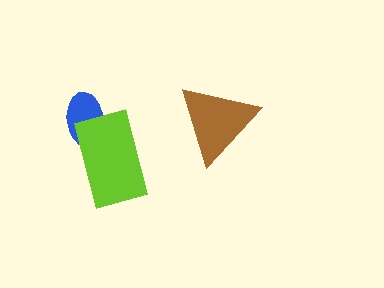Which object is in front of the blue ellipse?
The lime rectangle is in front of the blue ellipse.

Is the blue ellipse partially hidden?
Yes, it is partially covered by another shape.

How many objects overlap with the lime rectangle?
1 object overlaps with the lime rectangle.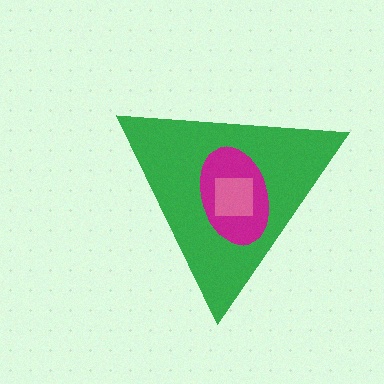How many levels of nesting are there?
3.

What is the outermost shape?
The green triangle.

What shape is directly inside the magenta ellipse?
The pink square.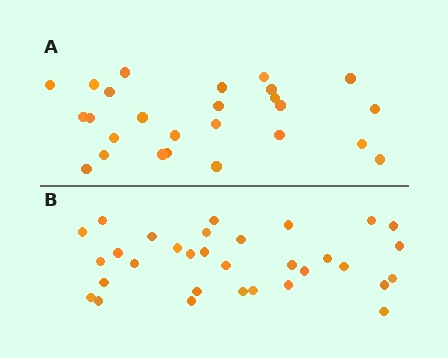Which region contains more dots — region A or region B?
Region B (the bottom region) has more dots.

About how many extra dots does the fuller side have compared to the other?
Region B has about 6 more dots than region A.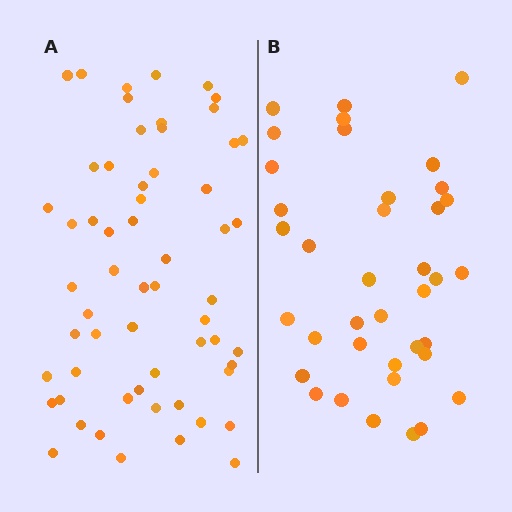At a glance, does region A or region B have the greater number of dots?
Region A (the left region) has more dots.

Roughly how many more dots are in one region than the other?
Region A has approximately 20 more dots than region B.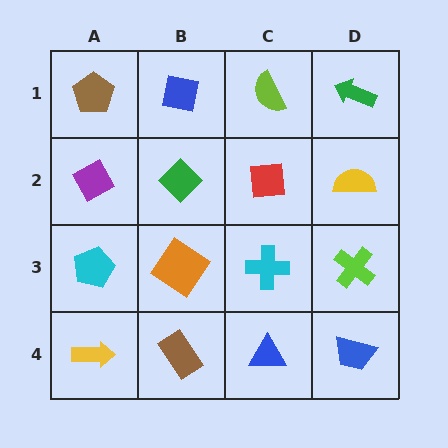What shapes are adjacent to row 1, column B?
A green diamond (row 2, column B), a brown pentagon (row 1, column A), a lime semicircle (row 1, column C).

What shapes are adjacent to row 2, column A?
A brown pentagon (row 1, column A), a cyan pentagon (row 3, column A), a green diamond (row 2, column B).